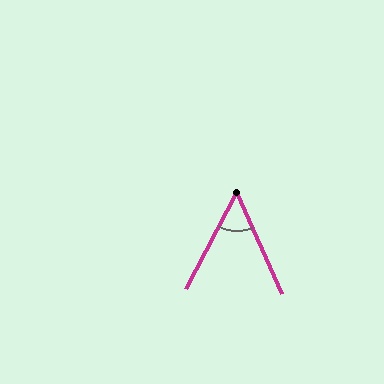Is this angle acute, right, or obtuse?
It is acute.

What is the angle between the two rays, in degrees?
Approximately 52 degrees.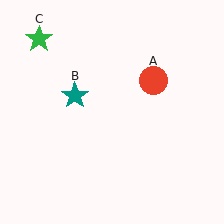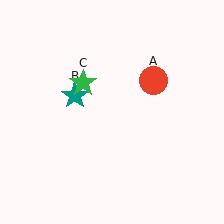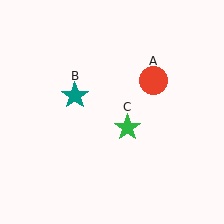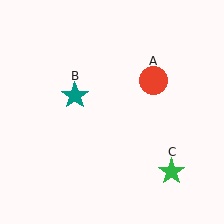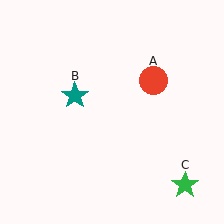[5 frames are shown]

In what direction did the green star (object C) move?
The green star (object C) moved down and to the right.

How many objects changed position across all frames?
1 object changed position: green star (object C).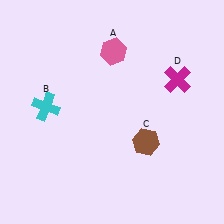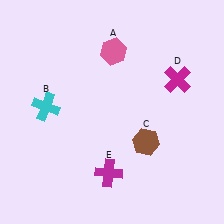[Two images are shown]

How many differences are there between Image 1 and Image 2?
There is 1 difference between the two images.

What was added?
A magenta cross (E) was added in Image 2.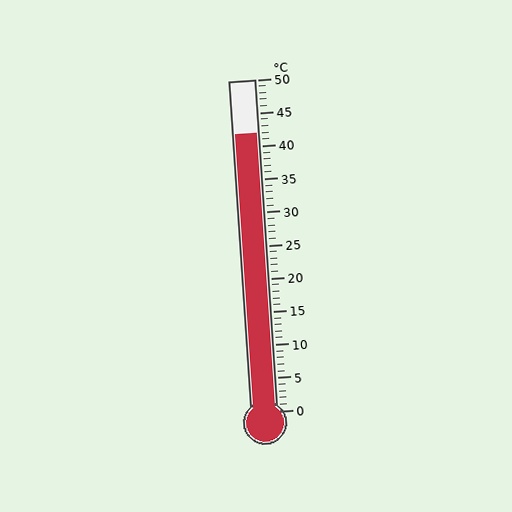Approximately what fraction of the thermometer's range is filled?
The thermometer is filled to approximately 85% of its range.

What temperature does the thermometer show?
The thermometer shows approximately 42°C.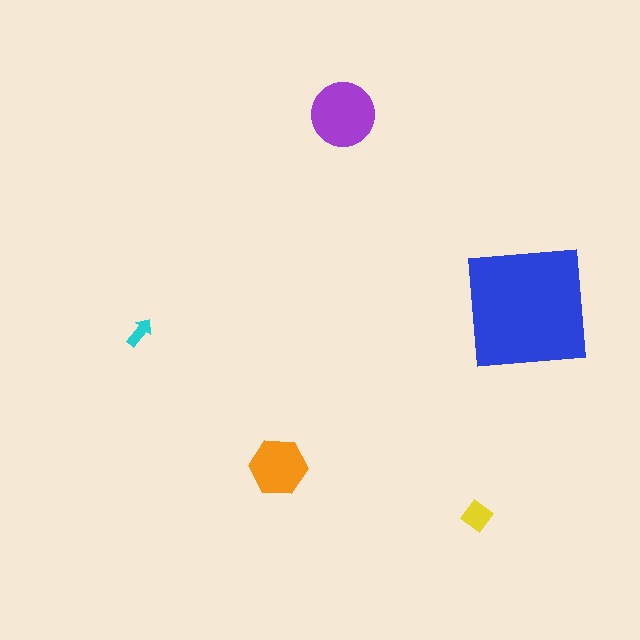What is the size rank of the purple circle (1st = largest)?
2nd.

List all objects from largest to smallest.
The blue square, the purple circle, the orange hexagon, the yellow diamond, the cyan arrow.